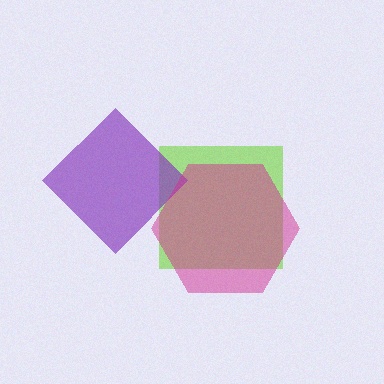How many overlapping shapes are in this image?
There are 3 overlapping shapes in the image.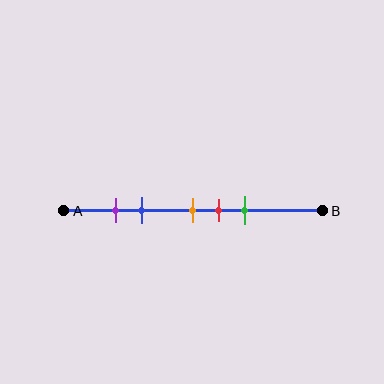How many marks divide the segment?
There are 5 marks dividing the segment.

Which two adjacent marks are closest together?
The purple and blue marks are the closest adjacent pair.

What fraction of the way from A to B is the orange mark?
The orange mark is approximately 50% (0.5) of the way from A to B.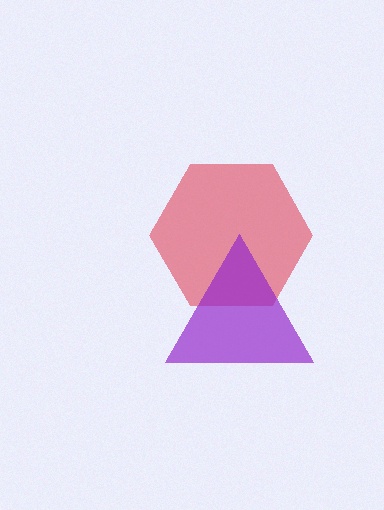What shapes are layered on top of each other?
The layered shapes are: a red hexagon, a purple triangle.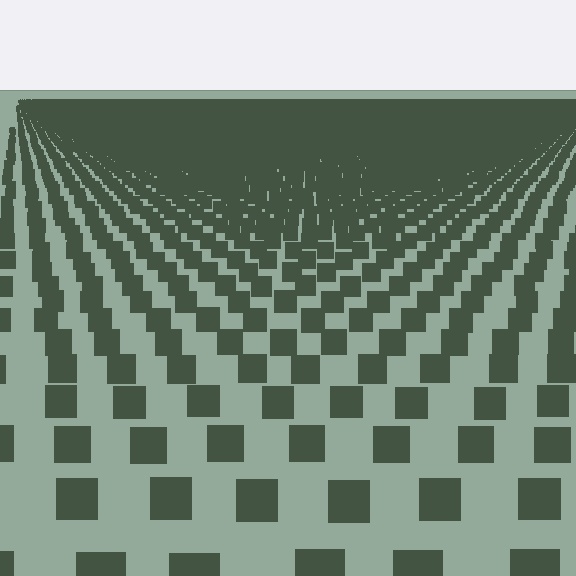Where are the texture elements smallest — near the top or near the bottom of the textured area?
Near the top.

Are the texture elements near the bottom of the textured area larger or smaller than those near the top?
Larger. Near the bottom, elements are closer to the viewer and appear at a bigger on-screen size.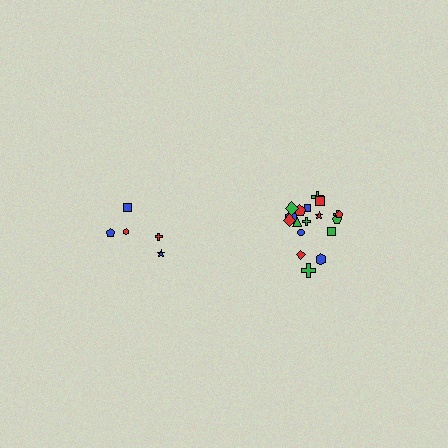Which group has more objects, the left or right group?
The right group.